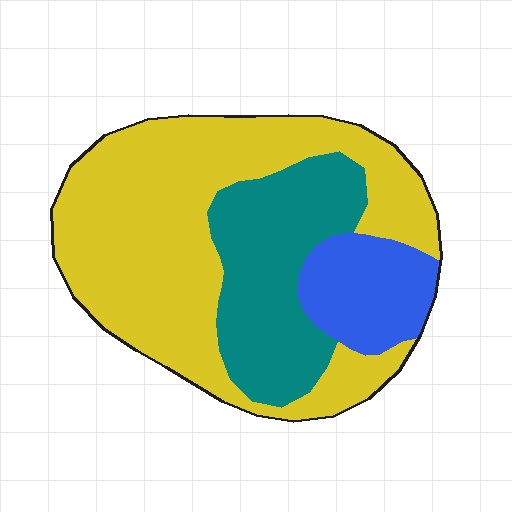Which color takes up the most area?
Yellow, at roughly 60%.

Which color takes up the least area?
Blue, at roughly 15%.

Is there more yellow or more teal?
Yellow.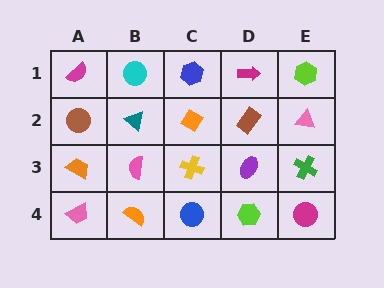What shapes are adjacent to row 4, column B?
A pink semicircle (row 3, column B), a pink trapezoid (row 4, column A), a blue circle (row 4, column C).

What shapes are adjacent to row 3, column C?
An orange diamond (row 2, column C), a blue circle (row 4, column C), a pink semicircle (row 3, column B), a purple ellipse (row 3, column D).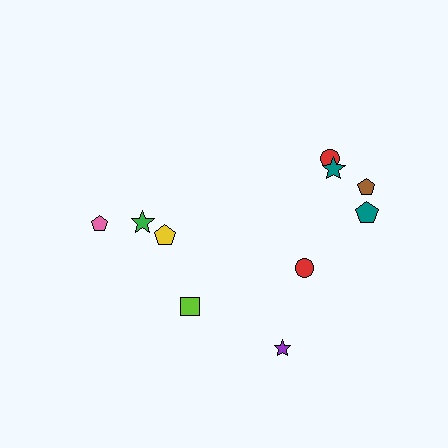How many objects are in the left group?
There are 4 objects.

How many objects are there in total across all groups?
There are 10 objects.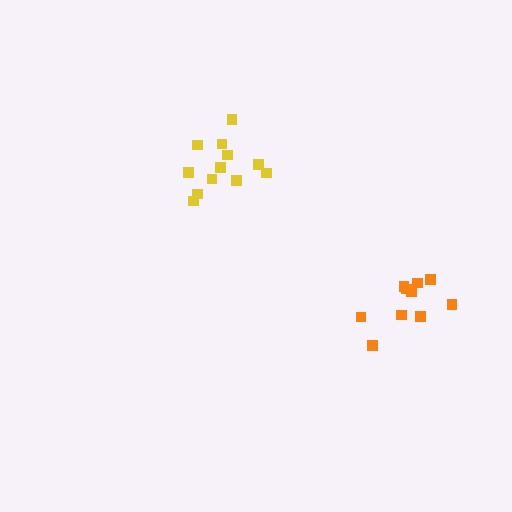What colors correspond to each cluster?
The clusters are colored: yellow, orange.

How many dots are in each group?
Group 1: 12 dots, Group 2: 10 dots (22 total).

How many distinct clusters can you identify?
There are 2 distinct clusters.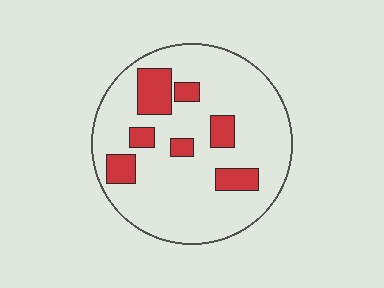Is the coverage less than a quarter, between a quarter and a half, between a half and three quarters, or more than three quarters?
Less than a quarter.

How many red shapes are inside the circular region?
7.